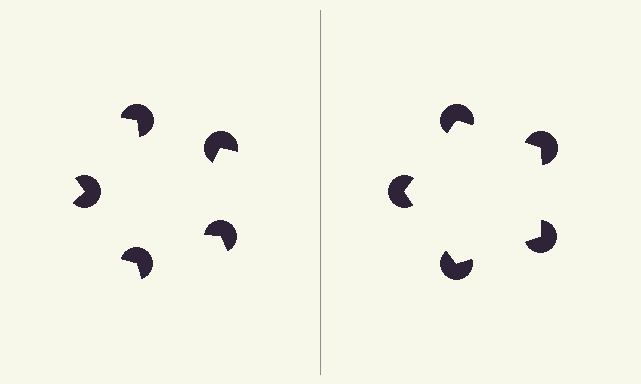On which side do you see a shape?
An illusory pentagon appears on the right side. On the left side the wedge cuts are rotated, so no coherent shape forms.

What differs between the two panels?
The pac-man discs are positioned identically on both sides; only the wedge orientations differ. On the right they align to a pentagon; on the left they are misaligned.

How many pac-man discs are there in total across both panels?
10 — 5 on each side.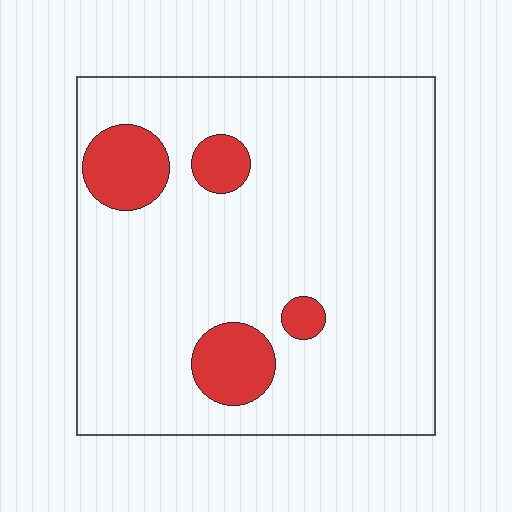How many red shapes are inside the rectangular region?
4.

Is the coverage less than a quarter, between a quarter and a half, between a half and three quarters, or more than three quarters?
Less than a quarter.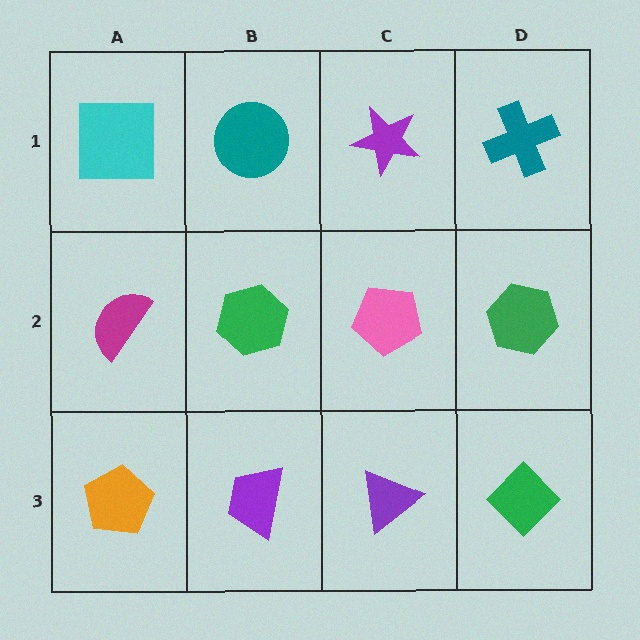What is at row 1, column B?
A teal circle.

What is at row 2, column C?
A pink pentagon.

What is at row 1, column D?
A teal cross.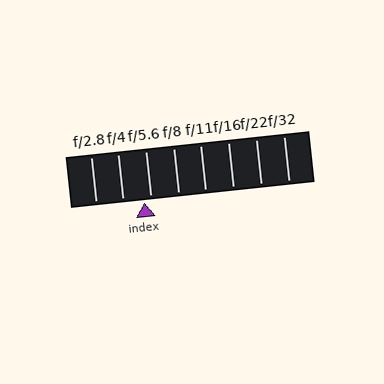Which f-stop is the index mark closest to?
The index mark is closest to f/5.6.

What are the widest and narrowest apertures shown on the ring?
The widest aperture shown is f/2.8 and the narrowest is f/32.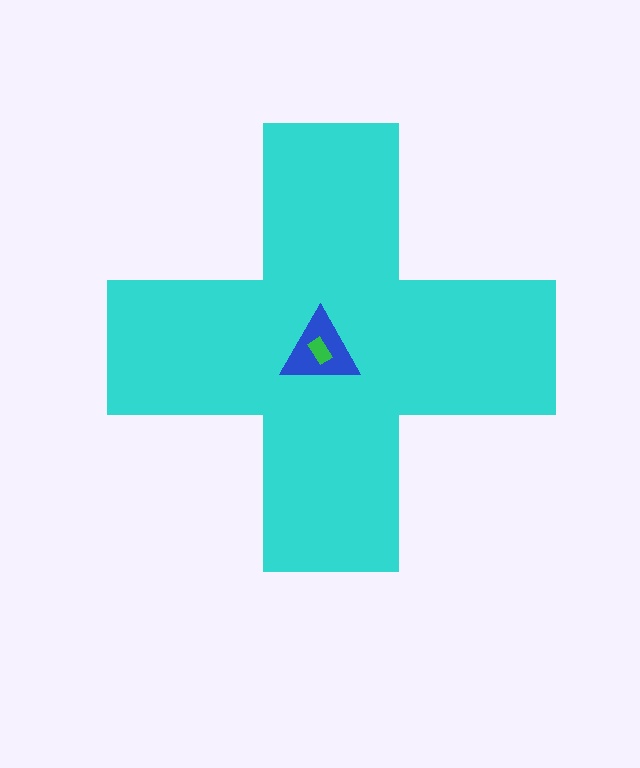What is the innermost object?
The green rectangle.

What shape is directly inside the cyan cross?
The blue triangle.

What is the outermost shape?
The cyan cross.